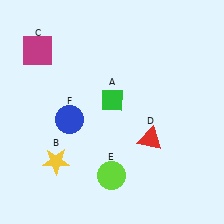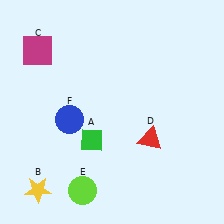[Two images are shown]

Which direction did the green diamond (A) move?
The green diamond (A) moved down.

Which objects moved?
The objects that moved are: the green diamond (A), the yellow star (B), the lime circle (E).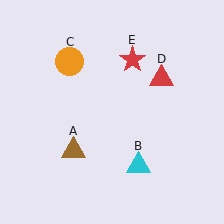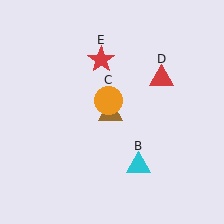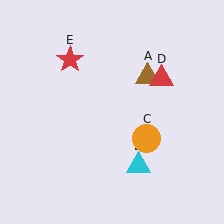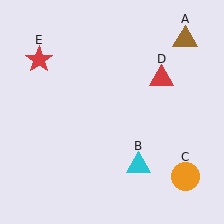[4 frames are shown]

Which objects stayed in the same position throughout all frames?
Cyan triangle (object B) and red triangle (object D) remained stationary.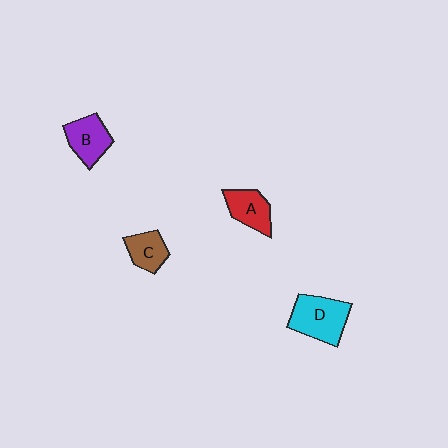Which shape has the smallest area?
Shape C (brown).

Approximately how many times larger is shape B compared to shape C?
Approximately 1.2 times.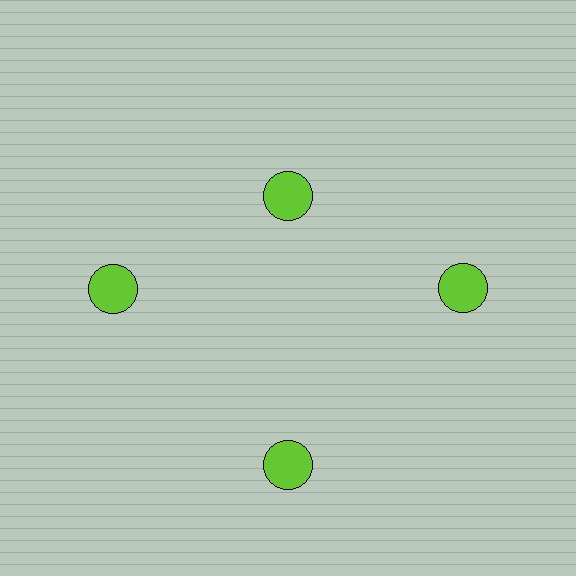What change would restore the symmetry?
The symmetry would be restored by moving it outward, back onto the ring so that all 4 circles sit at equal angles and equal distance from the center.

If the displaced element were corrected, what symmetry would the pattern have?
It would have 4-fold rotational symmetry — the pattern would map onto itself every 90 degrees.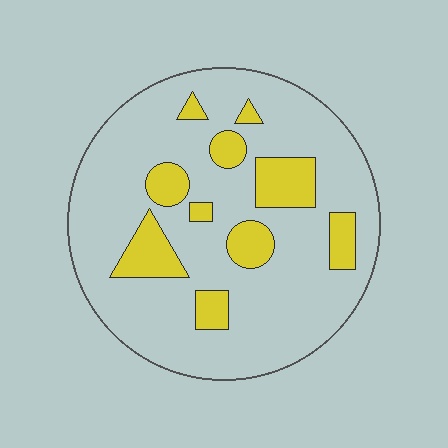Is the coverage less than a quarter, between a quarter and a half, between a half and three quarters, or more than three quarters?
Less than a quarter.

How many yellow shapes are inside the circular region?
10.